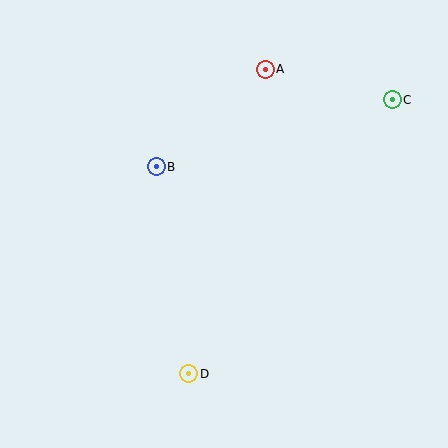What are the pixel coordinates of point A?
Point A is at (265, 69).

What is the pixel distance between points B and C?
The distance between B and C is 245 pixels.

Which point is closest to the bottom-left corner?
Point D is closest to the bottom-left corner.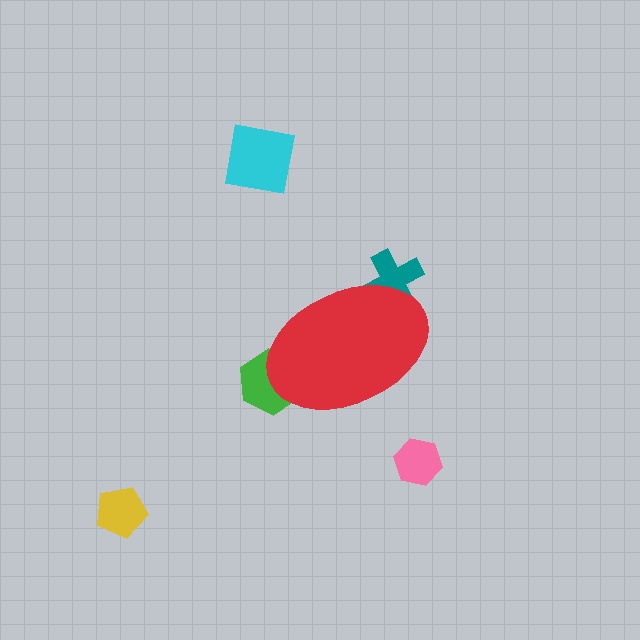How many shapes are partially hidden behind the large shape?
2 shapes are partially hidden.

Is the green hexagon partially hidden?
Yes, the green hexagon is partially hidden behind the red ellipse.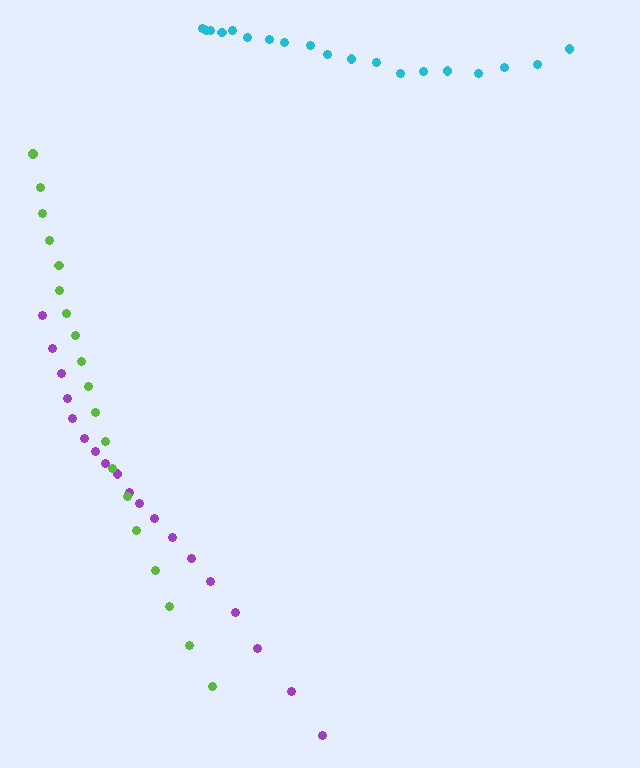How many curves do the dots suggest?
There are 3 distinct paths.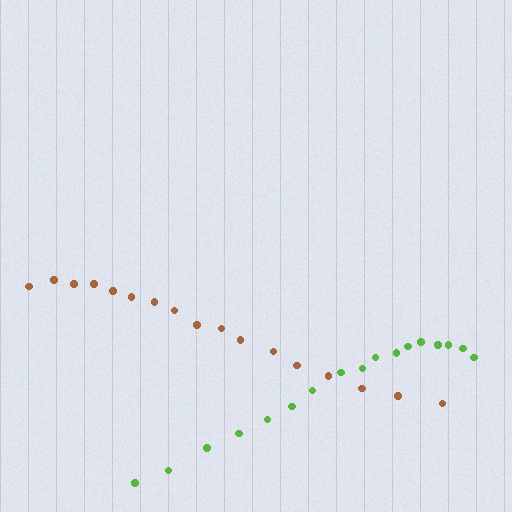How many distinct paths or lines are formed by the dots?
There are 2 distinct paths.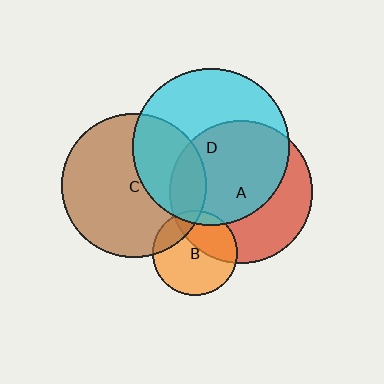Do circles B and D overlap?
Yes.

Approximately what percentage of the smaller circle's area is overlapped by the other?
Approximately 10%.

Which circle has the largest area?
Circle D (cyan).